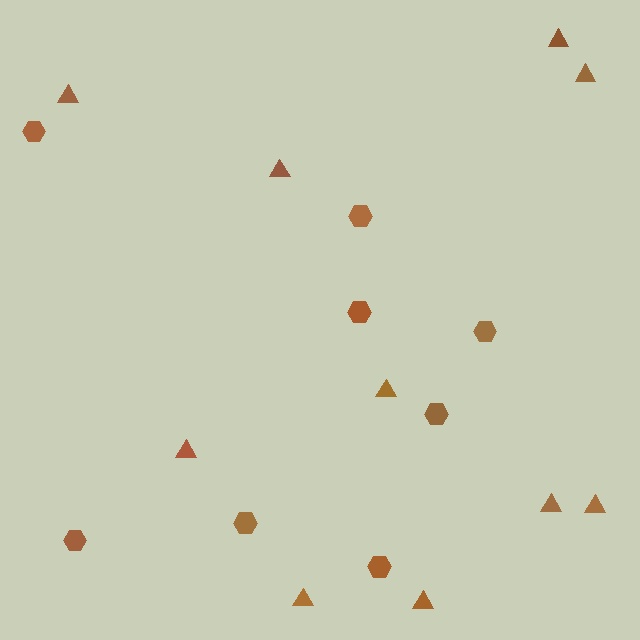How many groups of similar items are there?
There are 2 groups: one group of triangles (10) and one group of hexagons (8).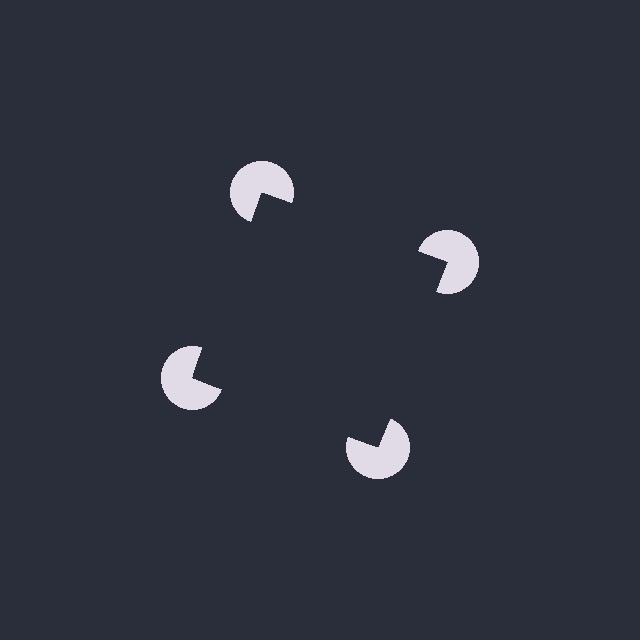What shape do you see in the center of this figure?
An illusory square — its edges are inferred from the aligned wedge cuts in the pac-man discs, not physically drawn.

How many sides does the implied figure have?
4 sides.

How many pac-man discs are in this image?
There are 4 — one at each vertex of the illusory square.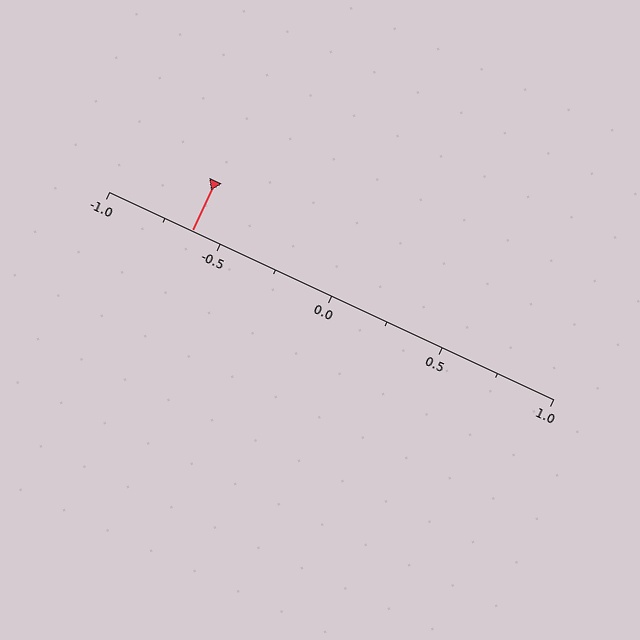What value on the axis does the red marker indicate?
The marker indicates approximately -0.62.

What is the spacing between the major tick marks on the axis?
The major ticks are spaced 0.5 apart.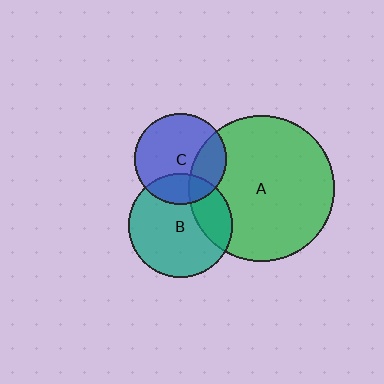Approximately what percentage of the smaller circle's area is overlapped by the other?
Approximately 25%.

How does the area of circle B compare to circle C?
Approximately 1.3 times.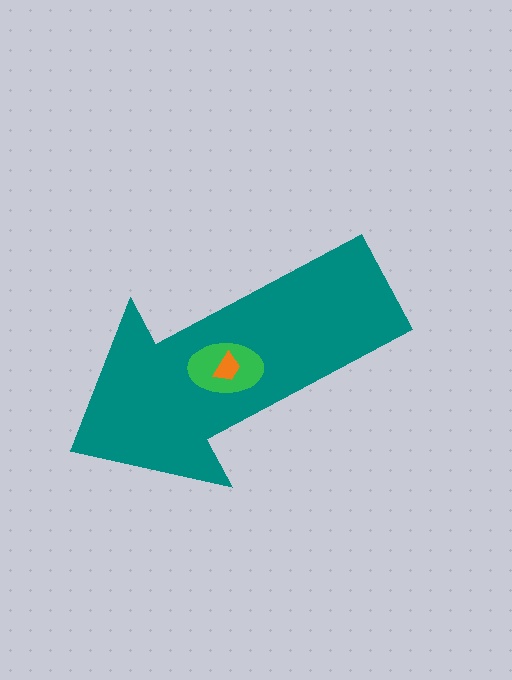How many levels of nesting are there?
3.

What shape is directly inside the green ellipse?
The orange trapezoid.